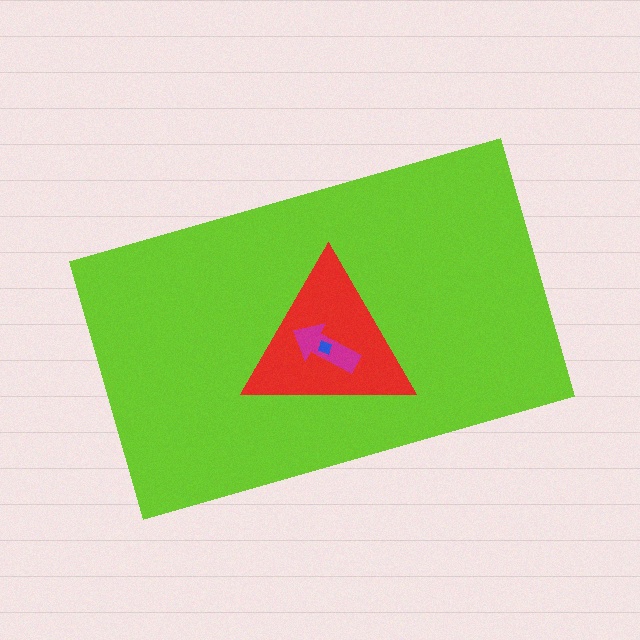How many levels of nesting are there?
4.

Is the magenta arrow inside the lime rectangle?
Yes.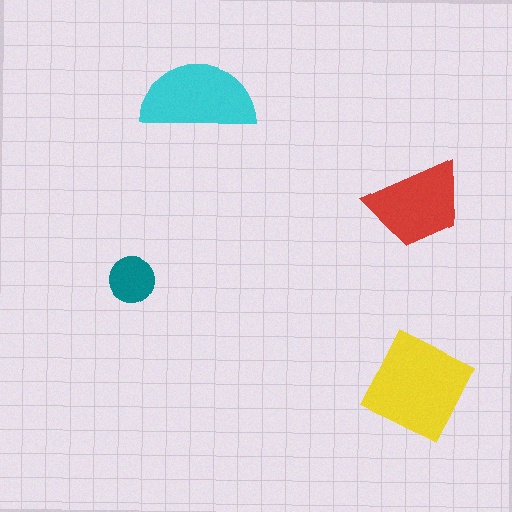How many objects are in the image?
There are 4 objects in the image.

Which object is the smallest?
The teal circle.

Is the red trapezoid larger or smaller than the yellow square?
Smaller.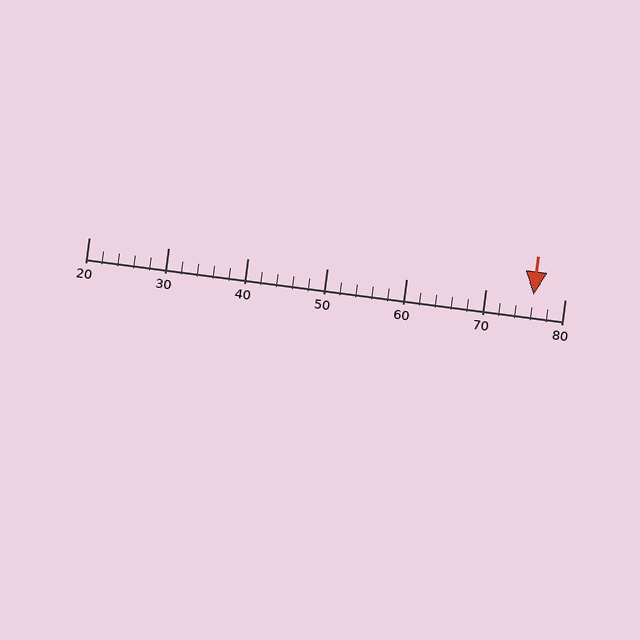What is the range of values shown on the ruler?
The ruler shows values from 20 to 80.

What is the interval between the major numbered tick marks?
The major tick marks are spaced 10 units apart.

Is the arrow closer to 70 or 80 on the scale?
The arrow is closer to 80.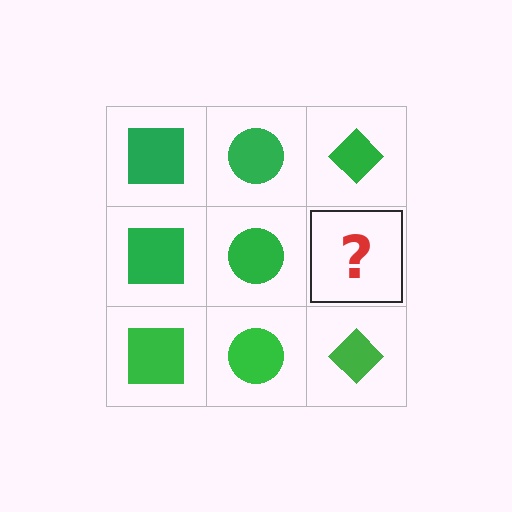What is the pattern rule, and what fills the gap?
The rule is that each column has a consistent shape. The gap should be filled with a green diamond.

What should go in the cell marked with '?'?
The missing cell should contain a green diamond.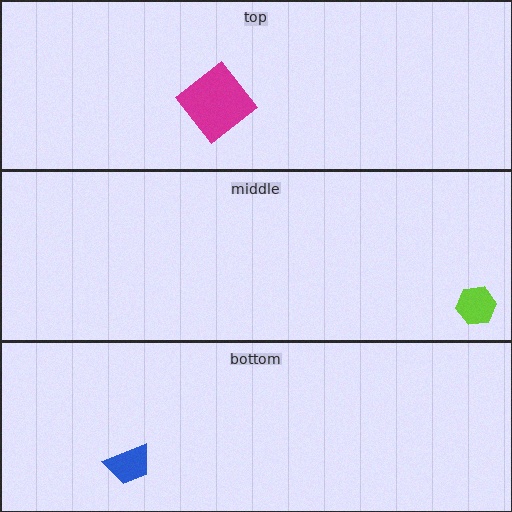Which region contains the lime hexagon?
The middle region.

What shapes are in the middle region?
The lime hexagon.